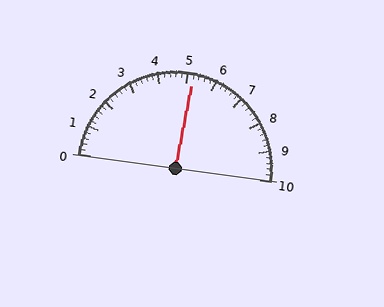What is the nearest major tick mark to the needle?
The nearest major tick mark is 5.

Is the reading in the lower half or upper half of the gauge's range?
The reading is in the upper half of the range (0 to 10).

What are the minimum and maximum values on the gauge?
The gauge ranges from 0 to 10.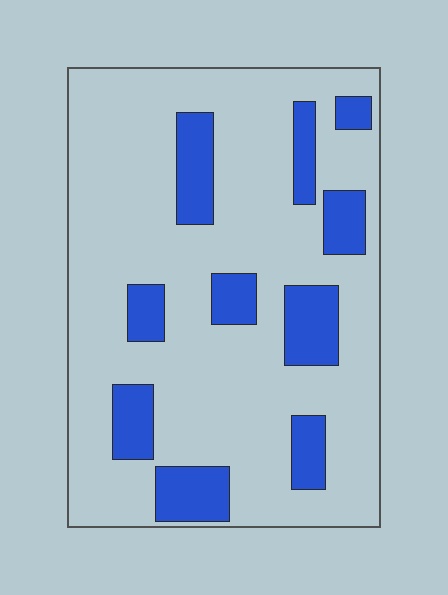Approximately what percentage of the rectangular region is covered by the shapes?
Approximately 20%.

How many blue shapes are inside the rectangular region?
10.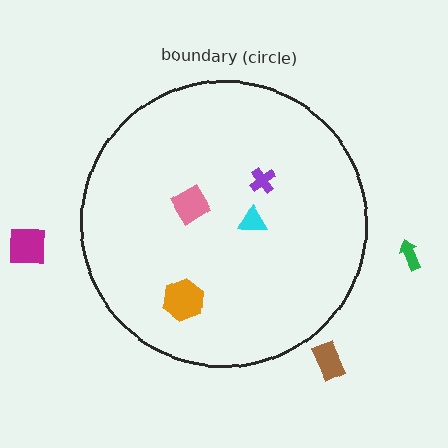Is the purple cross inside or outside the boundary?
Inside.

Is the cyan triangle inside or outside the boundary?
Inside.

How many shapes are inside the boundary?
4 inside, 3 outside.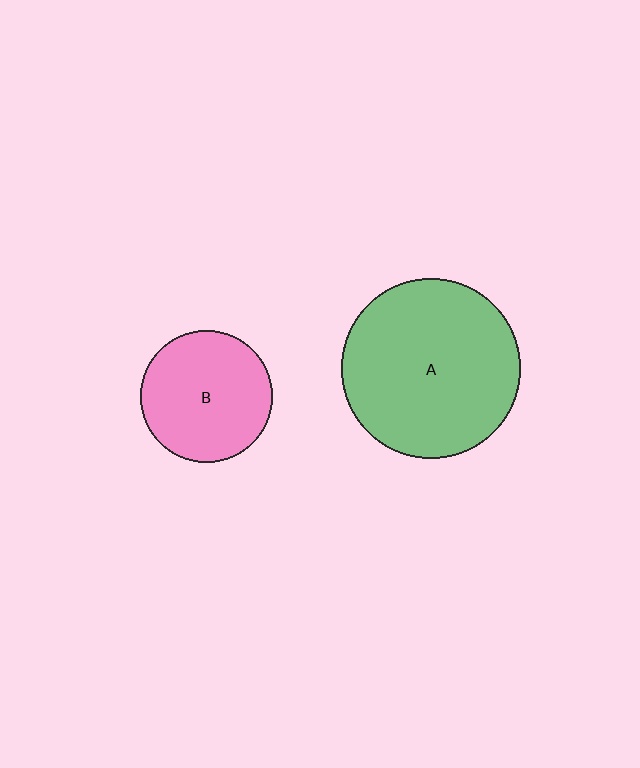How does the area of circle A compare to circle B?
Approximately 1.9 times.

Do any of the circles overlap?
No, none of the circles overlap.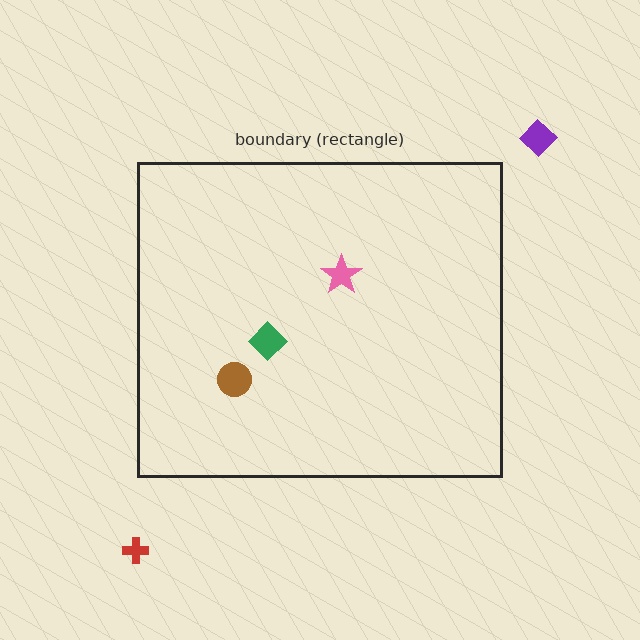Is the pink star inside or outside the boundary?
Inside.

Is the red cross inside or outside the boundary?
Outside.